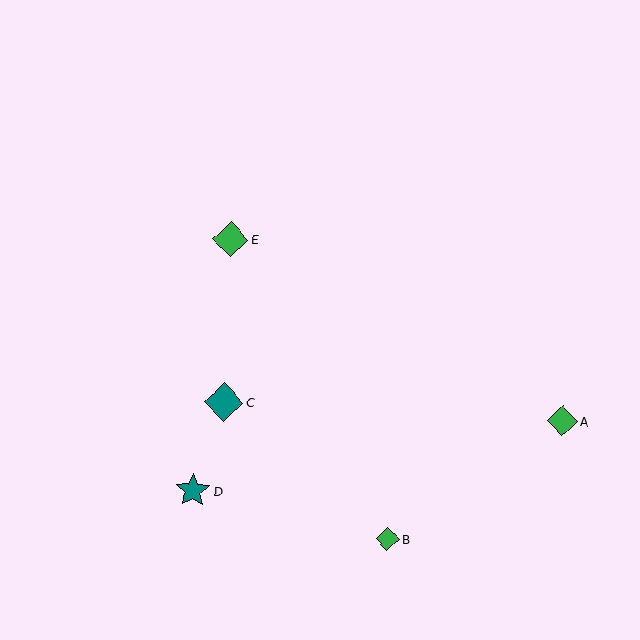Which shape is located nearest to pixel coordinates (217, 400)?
The teal diamond (labeled C) at (224, 402) is nearest to that location.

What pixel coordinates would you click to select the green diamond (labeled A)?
Click at (562, 421) to select the green diamond A.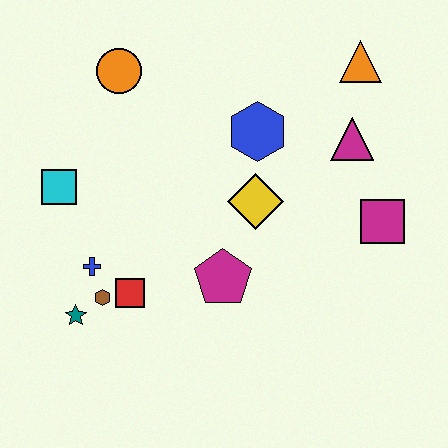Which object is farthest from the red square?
The orange triangle is farthest from the red square.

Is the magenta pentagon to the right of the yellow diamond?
No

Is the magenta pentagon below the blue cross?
Yes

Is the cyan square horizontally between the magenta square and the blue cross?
No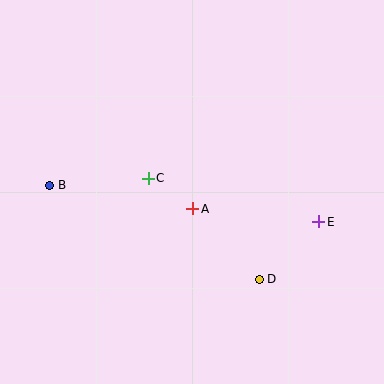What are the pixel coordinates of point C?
Point C is at (148, 178).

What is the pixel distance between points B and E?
The distance between B and E is 271 pixels.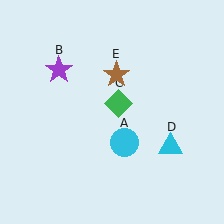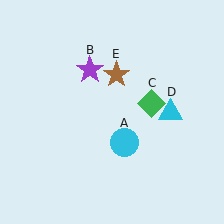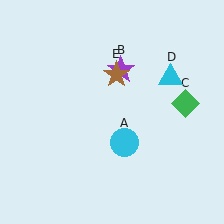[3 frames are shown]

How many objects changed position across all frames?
3 objects changed position: purple star (object B), green diamond (object C), cyan triangle (object D).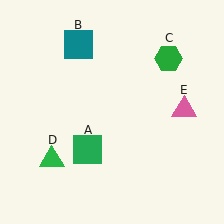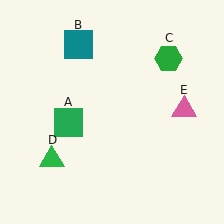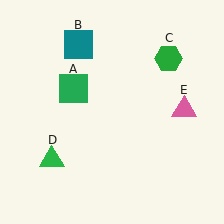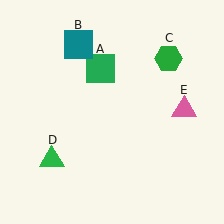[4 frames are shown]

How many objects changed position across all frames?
1 object changed position: green square (object A).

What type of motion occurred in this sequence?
The green square (object A) rotated clockwise around the center of the scene.